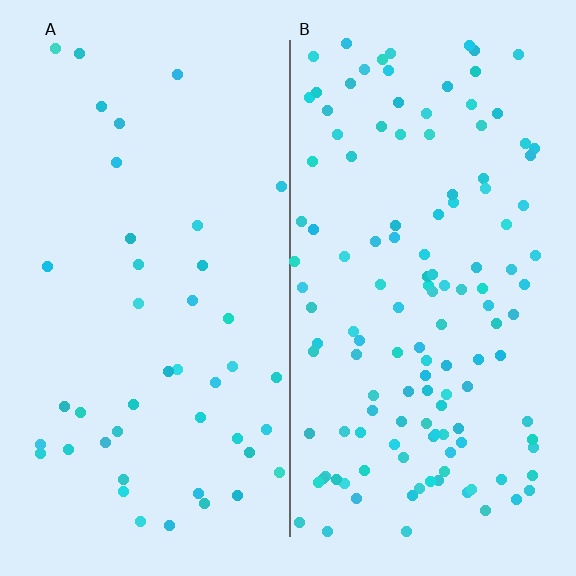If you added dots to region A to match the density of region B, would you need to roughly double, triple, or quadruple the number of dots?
Approximately triple.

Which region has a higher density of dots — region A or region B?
B (the right).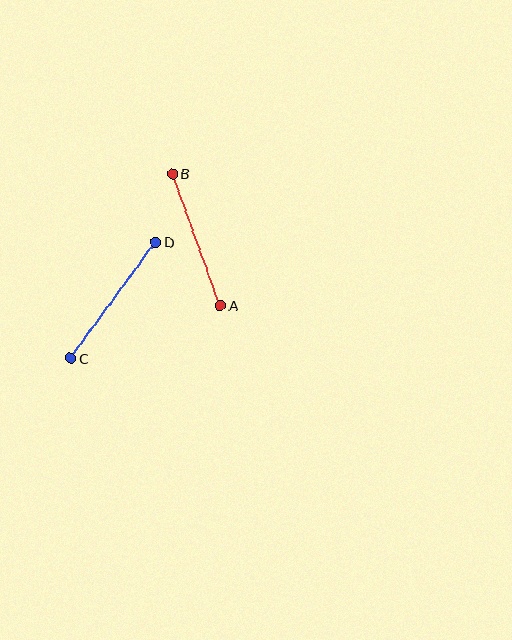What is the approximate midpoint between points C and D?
The midpoint is at approximately (113, 300) pixels.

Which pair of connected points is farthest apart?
Points C and D are farthest apart.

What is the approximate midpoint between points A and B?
The midpoint is at approximately (197, 240) pixels.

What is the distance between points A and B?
The distance is approximately 140 pixels.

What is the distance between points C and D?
The distance is approximately 144 pixels.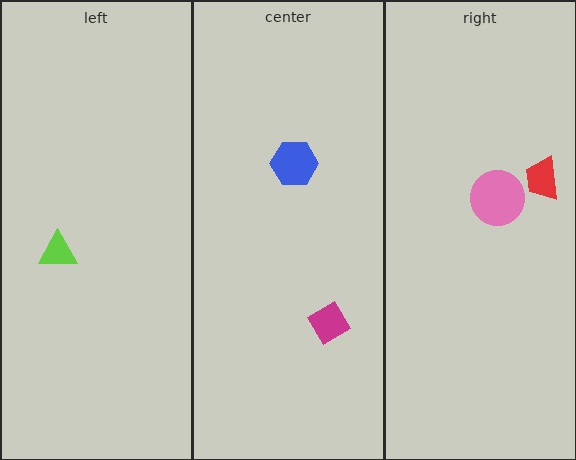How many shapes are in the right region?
2.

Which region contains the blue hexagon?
The center region.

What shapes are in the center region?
The magenta diamond, the blue hexagon.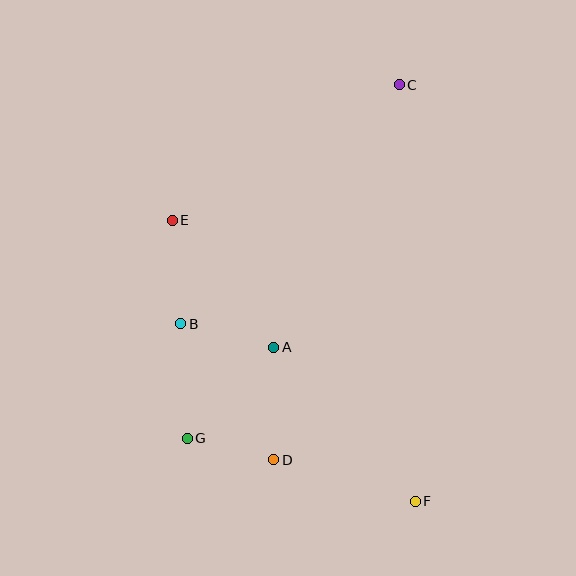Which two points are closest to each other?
Points D and G are closest to each other.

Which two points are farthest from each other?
Points C and F are farthest from each other.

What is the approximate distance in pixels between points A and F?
The distance between A and F is approximately 209 pixels.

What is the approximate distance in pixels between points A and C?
The distance between A and C is approximately 291 pixels.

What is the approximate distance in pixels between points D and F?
The distance between D and F is approximately 147 pixels.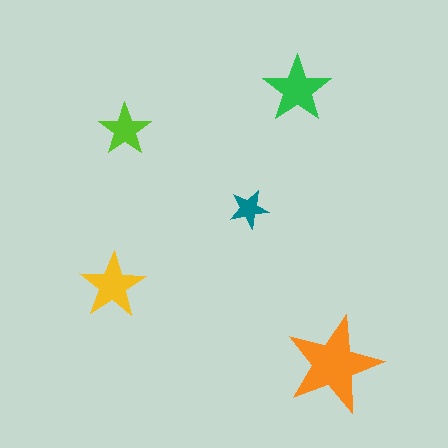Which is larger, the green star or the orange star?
The orange one.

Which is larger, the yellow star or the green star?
The green one.